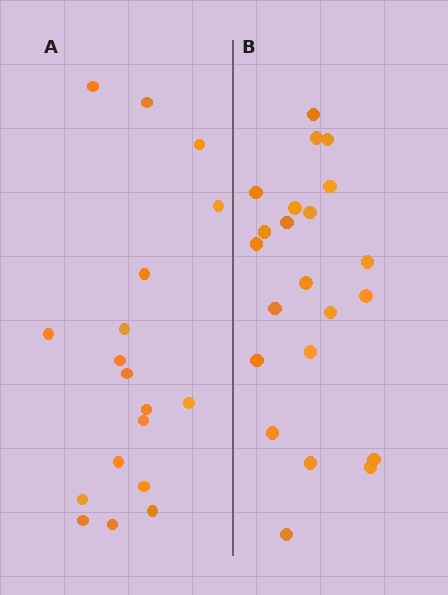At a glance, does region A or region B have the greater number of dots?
Region B (the right region) has more dots.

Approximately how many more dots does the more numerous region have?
Region B has about 4 more dots than region A.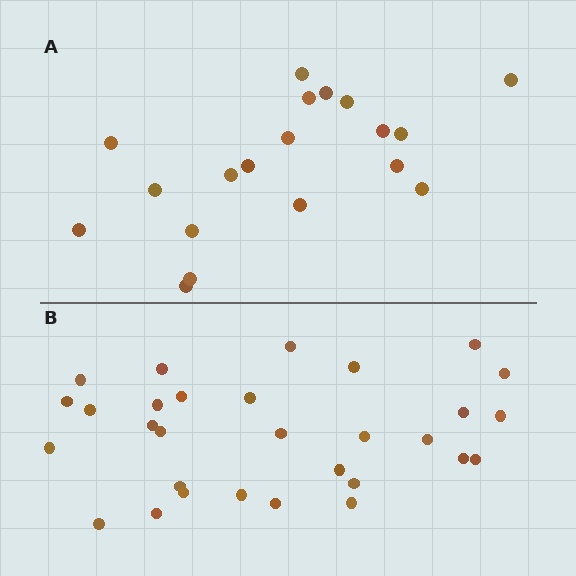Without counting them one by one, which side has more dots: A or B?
Region B (the bottom region) has more dots.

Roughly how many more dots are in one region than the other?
Region B has roughly 12 or so more dots than region A.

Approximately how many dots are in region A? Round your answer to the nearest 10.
About 20 dots. (The exact count is 19, which rounds to 20.)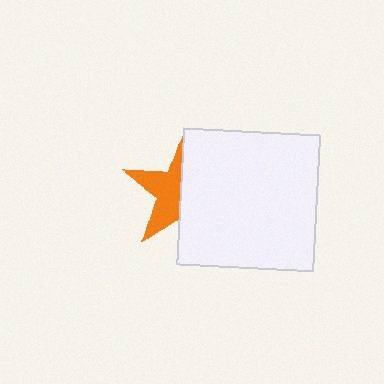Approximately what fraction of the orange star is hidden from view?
Roughly 55% of the orange star is hidden behind the white square.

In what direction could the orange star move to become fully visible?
The orange star could move left. That would shift it out from behind the white square entirely.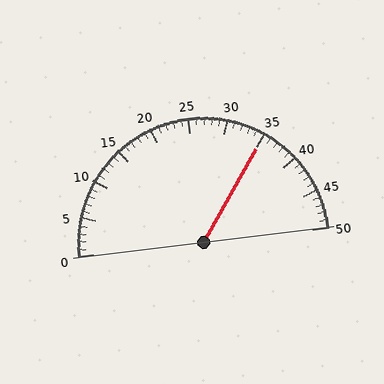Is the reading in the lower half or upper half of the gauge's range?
The reading is in the upper half of the range (0 to 50).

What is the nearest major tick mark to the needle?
The nearest major tick mark is 35.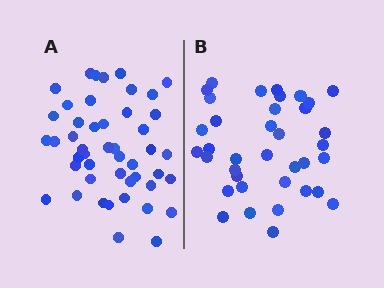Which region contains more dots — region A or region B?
Region A (the left region) has more dots.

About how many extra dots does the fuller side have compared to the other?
Region A has roughly 10 or so more dots than region B.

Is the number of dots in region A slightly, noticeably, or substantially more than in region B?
Region A has noticeably more, but not dramatically so. The ratio is roughly 1.3 to 1.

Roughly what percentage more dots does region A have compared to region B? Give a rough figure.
About 25% more.